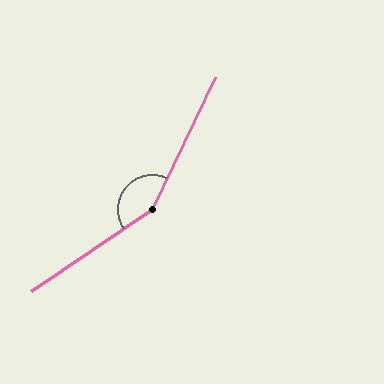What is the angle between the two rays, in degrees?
Approximately 149 degrees.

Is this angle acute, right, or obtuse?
It is obtuse.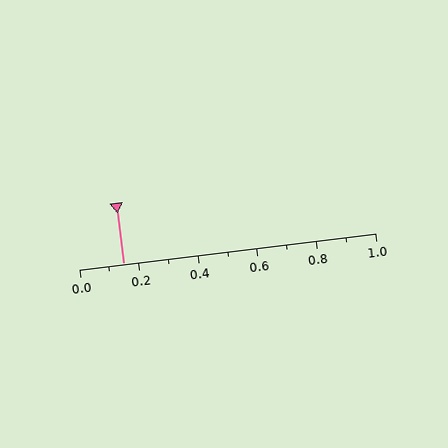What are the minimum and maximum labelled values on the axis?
The axis runs from 0.0 to 1.0.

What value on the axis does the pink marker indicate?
The marker indicates approximately 0.15.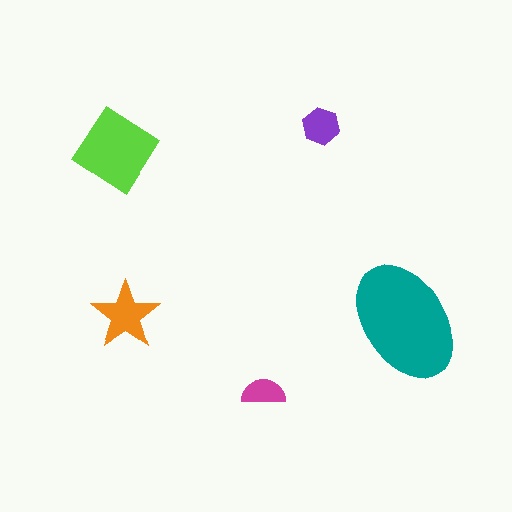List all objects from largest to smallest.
The teal ellipse, the lime diamond, the orange star, the purple hexagon, the magenta semicircle.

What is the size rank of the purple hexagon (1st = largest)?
4th.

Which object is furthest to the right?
The teal ellipse is rightmost.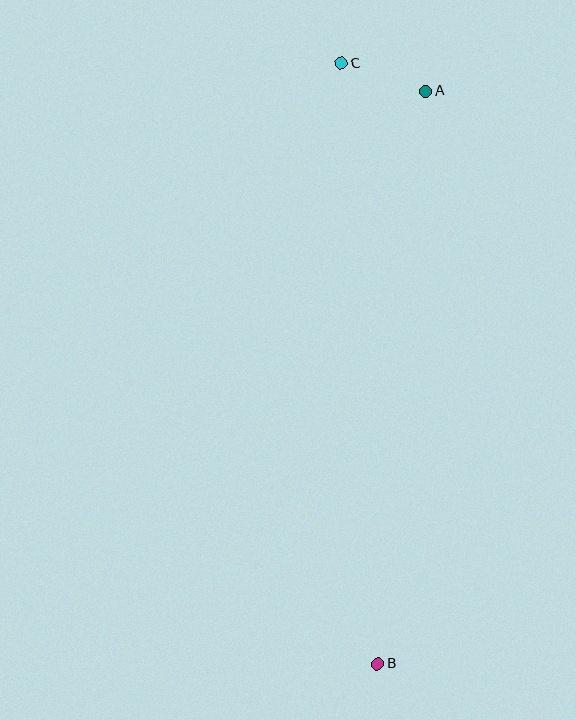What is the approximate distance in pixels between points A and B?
The distance between A and B is approximately 574 pixels.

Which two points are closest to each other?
Points A and C are closest to each other.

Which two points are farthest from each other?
Points B and C are farthest from each other.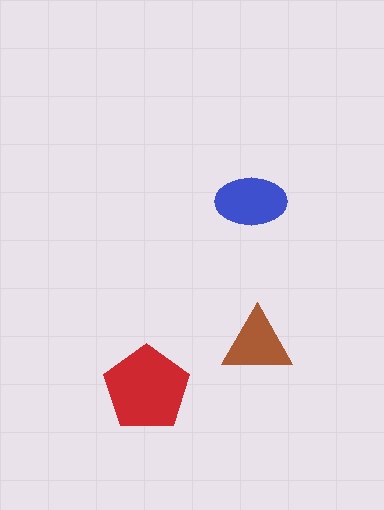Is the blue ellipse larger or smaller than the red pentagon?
Smaller.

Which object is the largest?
The red pentagon.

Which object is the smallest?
The brown triangle.